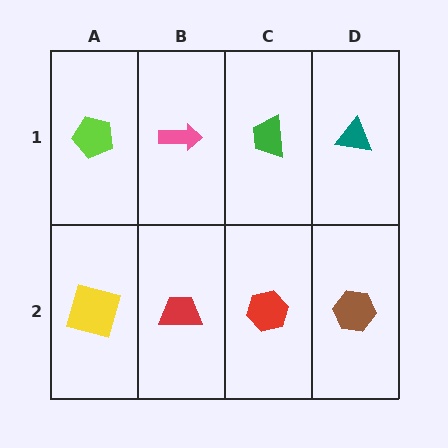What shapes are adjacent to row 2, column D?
A teal triangle (row 1, column D), a red hexagon (row 2, column C).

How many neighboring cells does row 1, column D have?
2.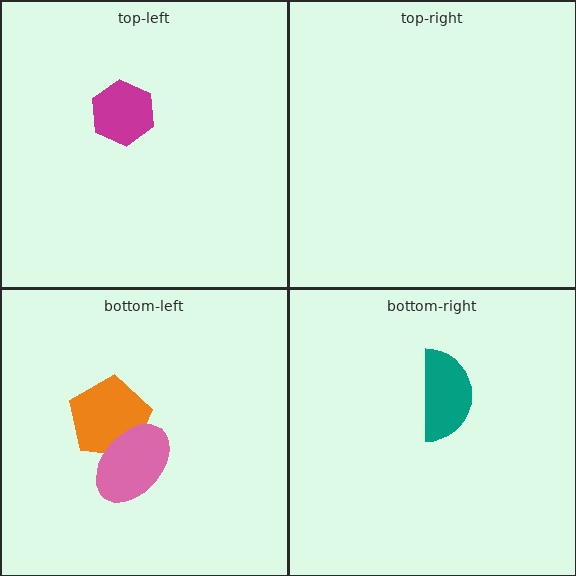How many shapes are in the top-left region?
1.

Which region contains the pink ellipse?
The bottom-left region.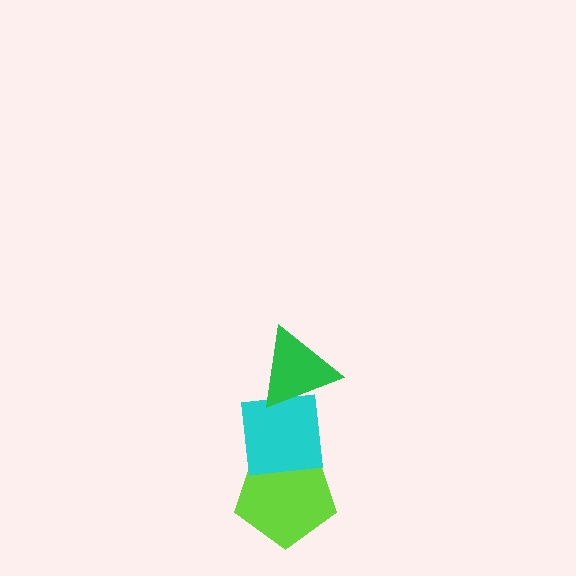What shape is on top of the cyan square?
The green triangle is on top of the cyan square.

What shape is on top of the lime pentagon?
The cyan square is on top of the lime pentagon.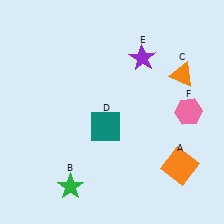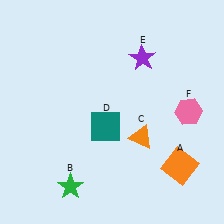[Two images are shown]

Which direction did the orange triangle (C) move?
The orange triangle (C) moved down.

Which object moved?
The orange triangle (C) moved down.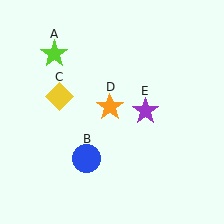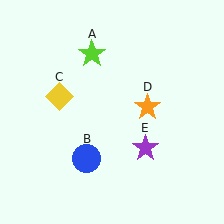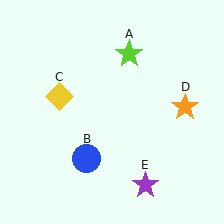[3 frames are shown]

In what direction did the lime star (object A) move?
The lime star (object A) moved right.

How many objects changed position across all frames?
3 objects changed position: lime star (object A), orange star (object D), purple star (object E).